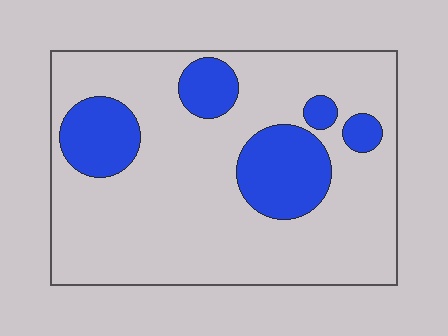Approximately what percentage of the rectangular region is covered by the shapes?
Approximately 20%.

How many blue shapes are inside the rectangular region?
5.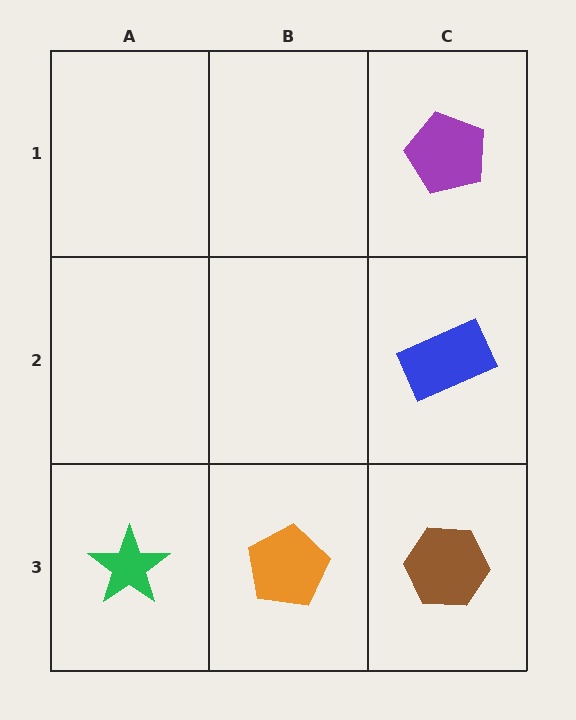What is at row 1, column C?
A purple pentagon.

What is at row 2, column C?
A blue rectangle.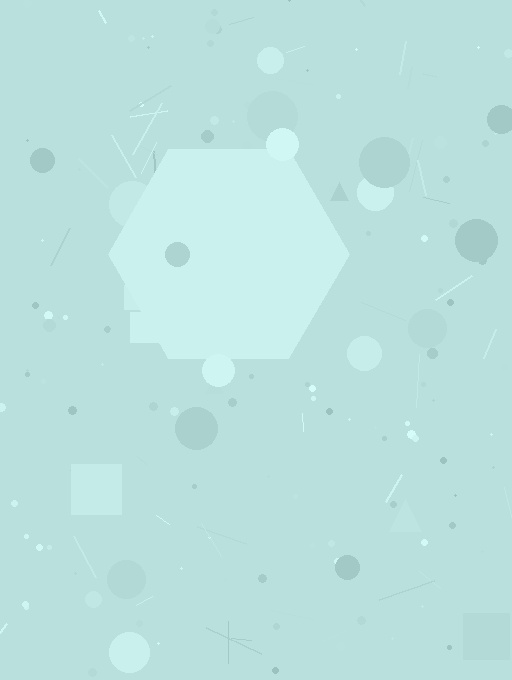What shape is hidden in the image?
A hexagon is hidden in the image.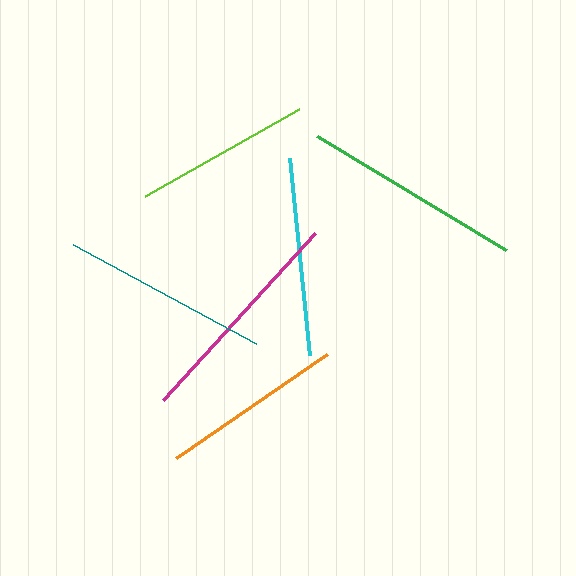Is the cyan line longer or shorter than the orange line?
The cyan line is longer than the orange line.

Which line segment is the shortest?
The lime line is the shortest at approximately 177 pixels.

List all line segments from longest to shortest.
From longest to shortest: magenta, green, teal, cyan, orange, lime.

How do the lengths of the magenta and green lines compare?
The magenta and green lines are approximately the same length.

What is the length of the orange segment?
The orange segment is approximately 184 pixels long.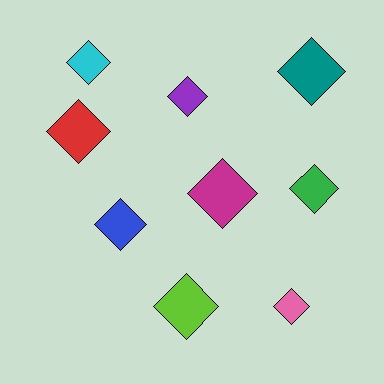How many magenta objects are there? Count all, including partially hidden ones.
There is 1 magenta object.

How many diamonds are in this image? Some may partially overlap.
There are 9 diamonds.